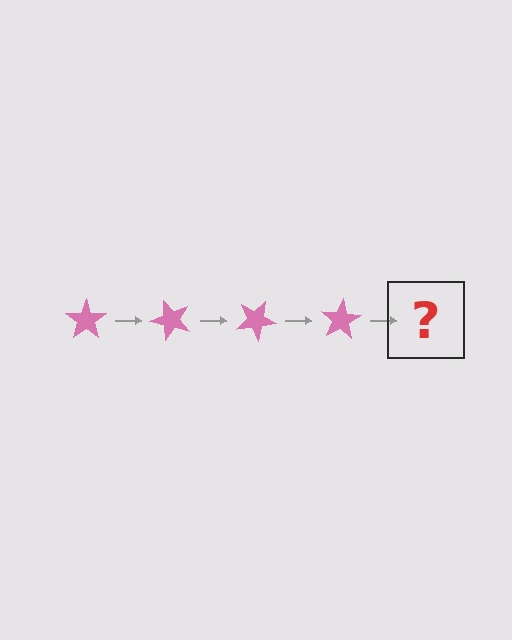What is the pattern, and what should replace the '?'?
The pattern is that the star rotates 50 degrees each step. The '?' should be a pink star rotated 200 degrees.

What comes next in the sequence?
The next element should be a pink star rotated 200 degrees.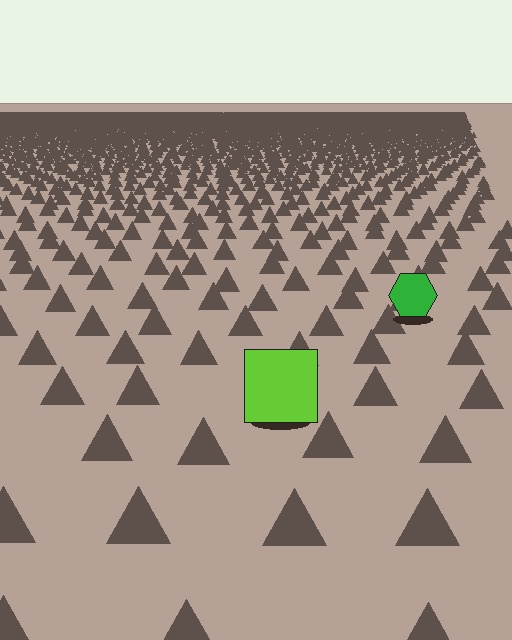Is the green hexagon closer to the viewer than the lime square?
No. The lime square is closer — you can tell from the texture gradient: the ground texture is coarser near it.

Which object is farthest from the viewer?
The green hexagon is farthest from the viewer. It appears smaller and the ground texture around it is denser.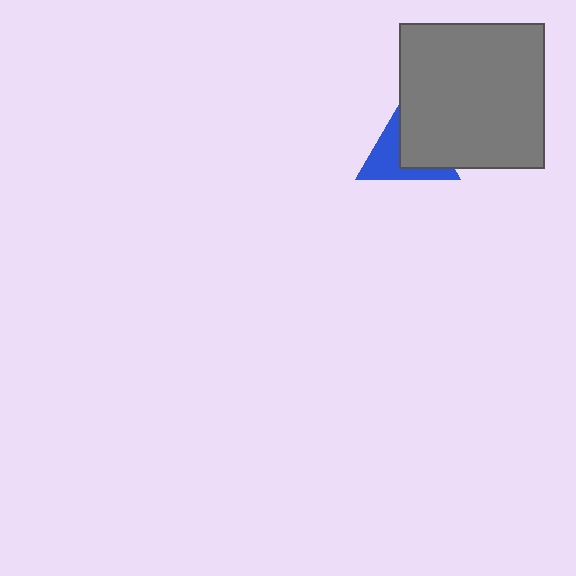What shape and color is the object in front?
The object in front is a gray square.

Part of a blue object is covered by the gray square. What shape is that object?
It is a triangle.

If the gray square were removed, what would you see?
You would see the complete blue triangle.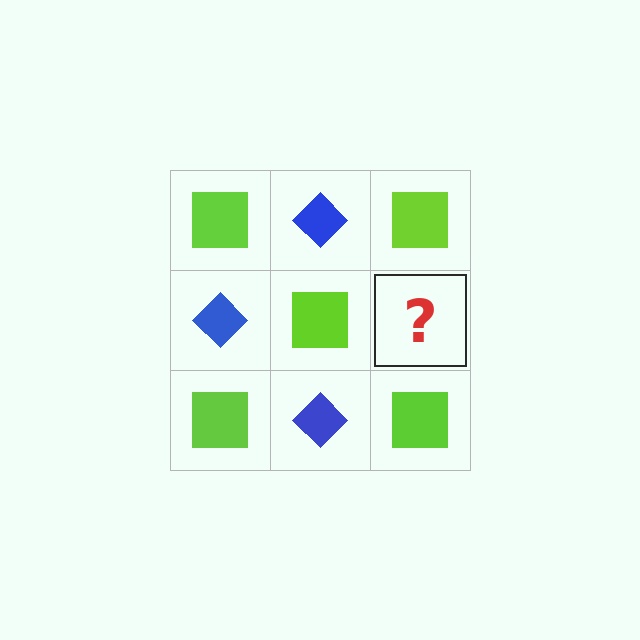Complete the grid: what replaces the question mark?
The question mark should be replaced with a blue diamond.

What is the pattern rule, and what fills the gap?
The rule is that it alternates lime square and blue diamond in a checkerboard pattern. The gap should be filled with a blue diamond.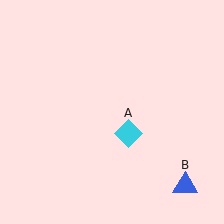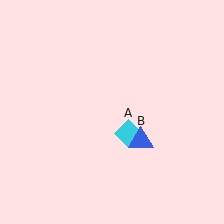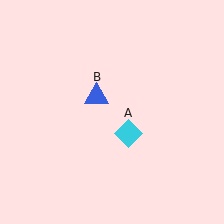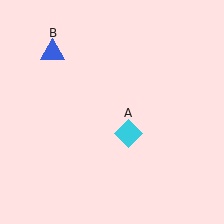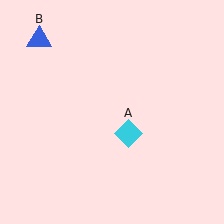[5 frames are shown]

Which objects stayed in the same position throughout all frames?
Cyan diamond (object A) remained stationary.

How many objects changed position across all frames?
1 object changed position: blue triangle (object B).